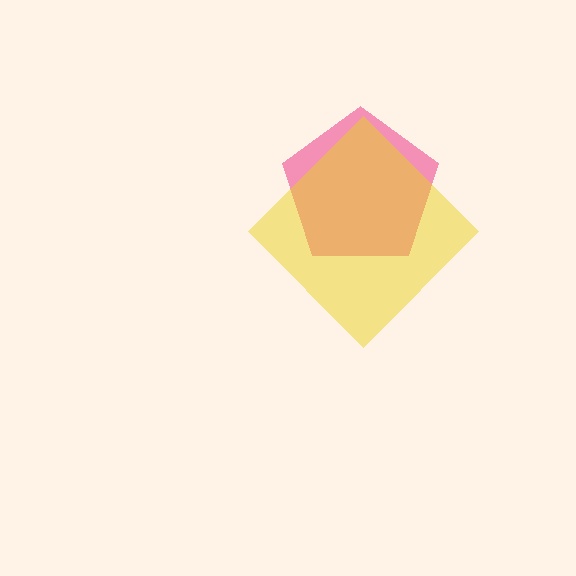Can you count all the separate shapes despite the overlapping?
Yes, there are 2 separate shapes.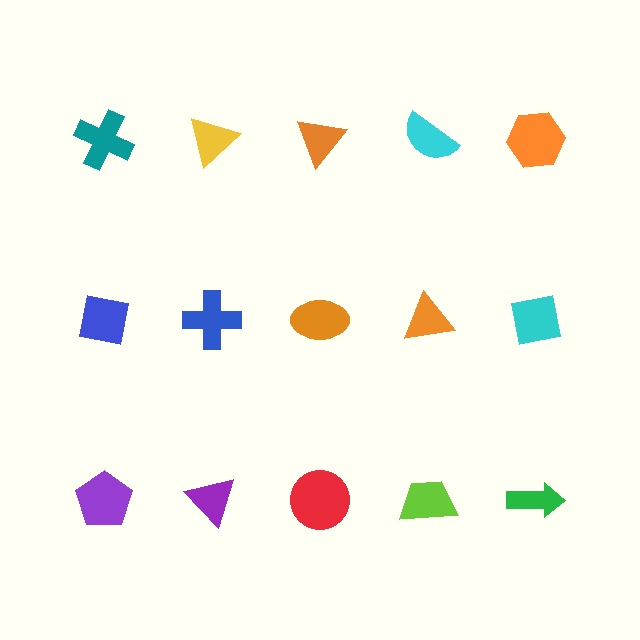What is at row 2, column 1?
A blue square.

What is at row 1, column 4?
A cyan semicircle.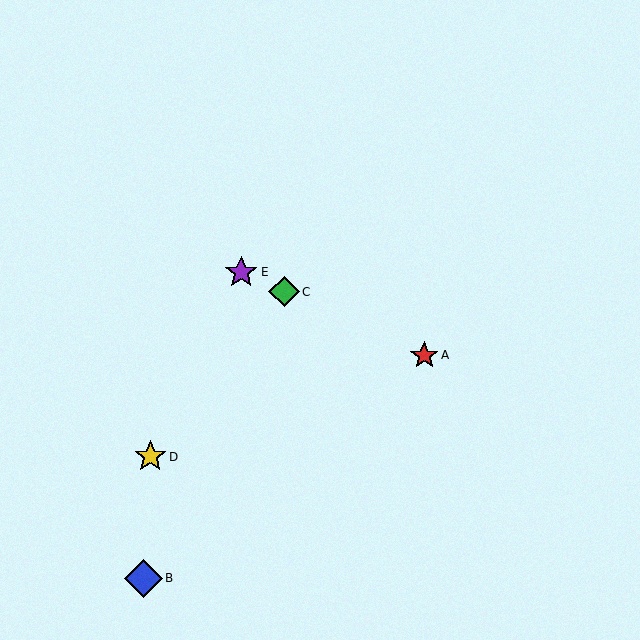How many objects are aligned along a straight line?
3 objects (A, C, E) are aligned along a straight line.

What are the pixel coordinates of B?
Object B is at (143, 578).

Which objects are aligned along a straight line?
Objects A, C, E are aligned along a straight line.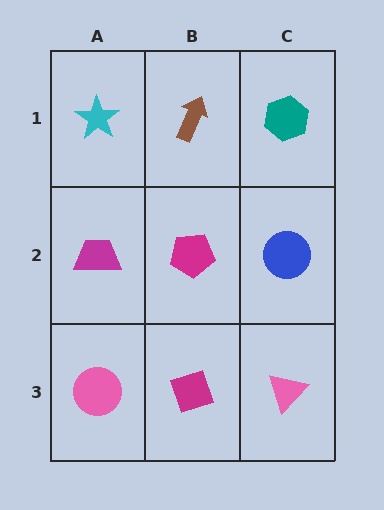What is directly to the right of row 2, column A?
A magenta pentagon.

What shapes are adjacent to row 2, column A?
A cyan star (row 1, column A), a pink circle (row 3, column A), a magenta pentagon (row 2, column B).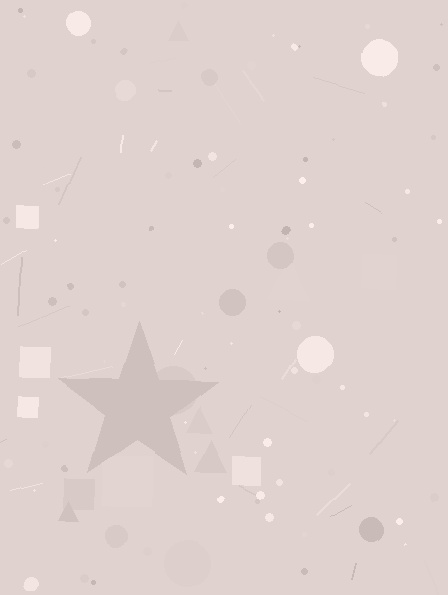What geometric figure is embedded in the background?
A star is embedded in the background.